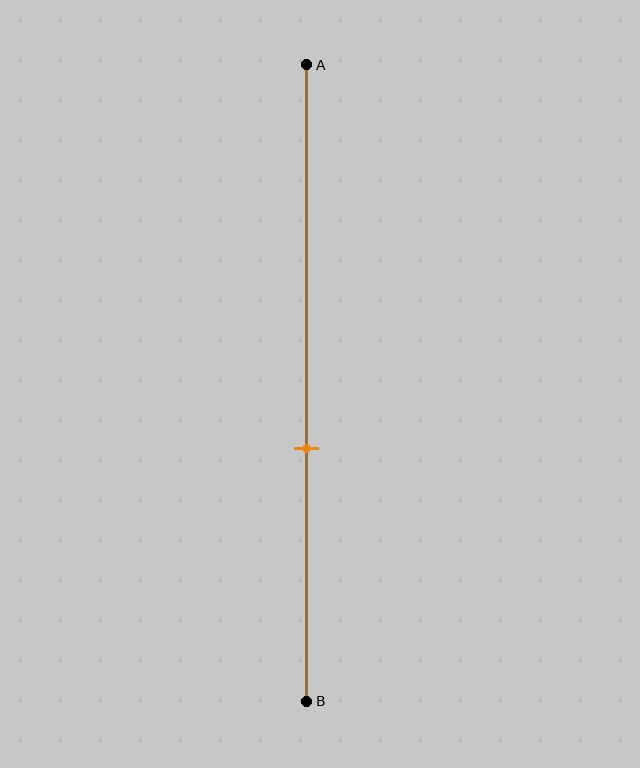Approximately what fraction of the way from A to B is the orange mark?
The orange mark is approximately 60% of the way from A to B.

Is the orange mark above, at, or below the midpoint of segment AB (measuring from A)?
The orange mark is below the midpoint of segment AB.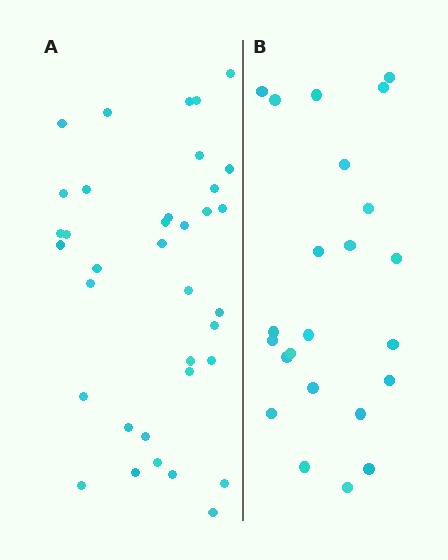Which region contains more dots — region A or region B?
Region A (the left region) has more dots.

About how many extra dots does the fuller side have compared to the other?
Region A has approximately 15 more dots than region B.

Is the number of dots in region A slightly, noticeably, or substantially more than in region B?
Region A has substantially more. The ratio is roughly 1.6 to 1.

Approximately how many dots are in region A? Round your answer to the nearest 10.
About 40 dots. (The exact count is 36, which rounds to 40.)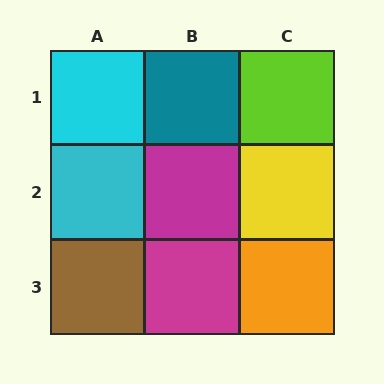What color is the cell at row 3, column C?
Orange.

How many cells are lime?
1 cell is lime.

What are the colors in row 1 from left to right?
Cyan, teal, lime.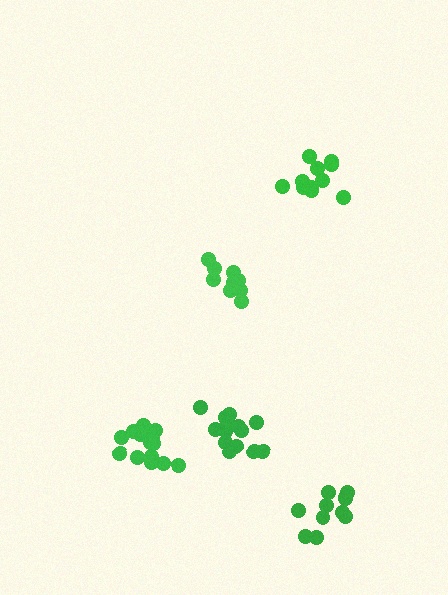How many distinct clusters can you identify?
There are 5 distinct clusters.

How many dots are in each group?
Group 1: 11 dots, Group 2: 11 dots, Group 3: 14 dots, Group 4: 11 dots, Group 5: 15 dots (62 total).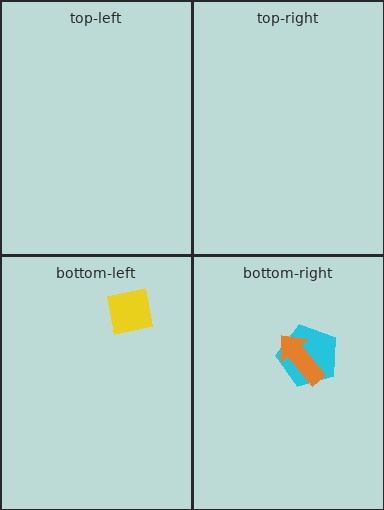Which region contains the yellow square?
The bottom-left region.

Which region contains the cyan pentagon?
The bottom-right region.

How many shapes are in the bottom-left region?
1.